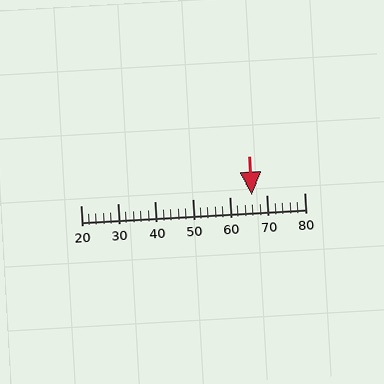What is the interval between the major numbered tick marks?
The major tick marks are spaced 10 units apart.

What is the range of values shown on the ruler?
The ruler shows values from 20 to 80.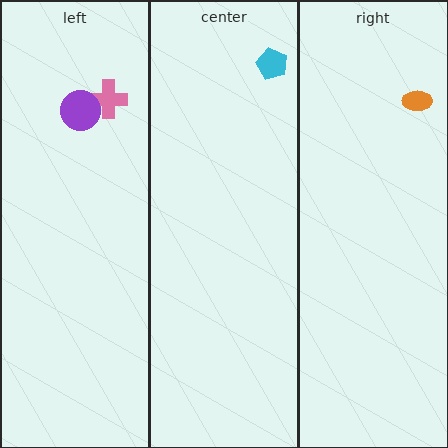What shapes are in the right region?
The orange ellipse.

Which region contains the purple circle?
The left region.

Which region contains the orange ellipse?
The right region.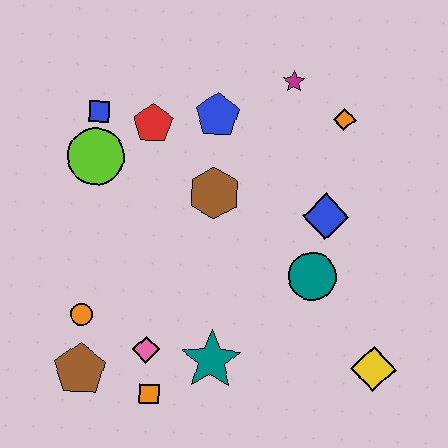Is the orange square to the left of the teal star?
Yes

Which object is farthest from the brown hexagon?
The yellow diamond is farthest from the brown hexagon.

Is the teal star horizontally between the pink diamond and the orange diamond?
Yes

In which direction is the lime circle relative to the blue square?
The lime circle is below the blue square.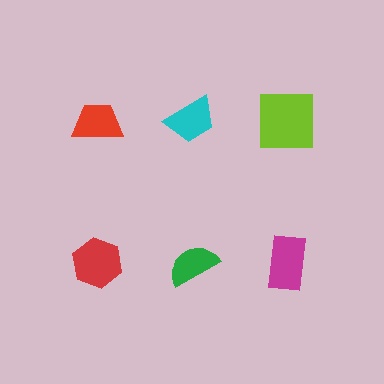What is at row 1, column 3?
A lime square.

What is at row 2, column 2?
A green semicircle.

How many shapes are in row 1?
3 shapes.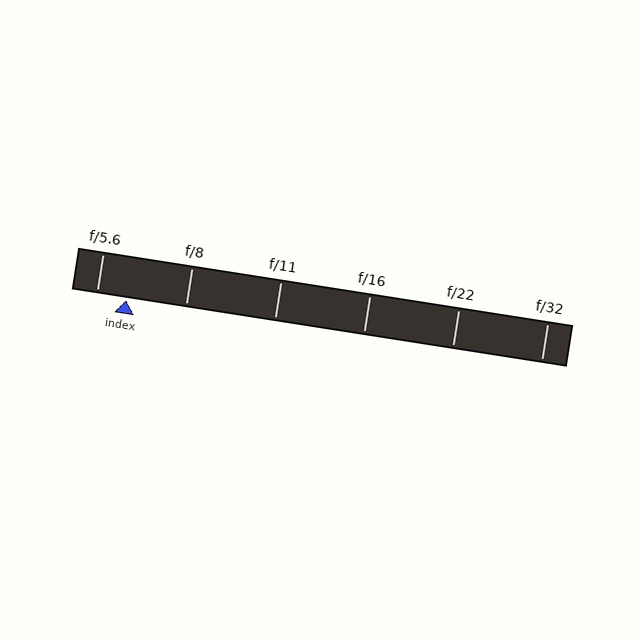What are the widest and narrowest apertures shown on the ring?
The widest aperture shown is f/5.6 and the narrowest is f/32.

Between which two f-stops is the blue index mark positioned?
The index mark is between f/5.6 and f/8.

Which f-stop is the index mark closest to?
The index mark is closest to f/5.6.